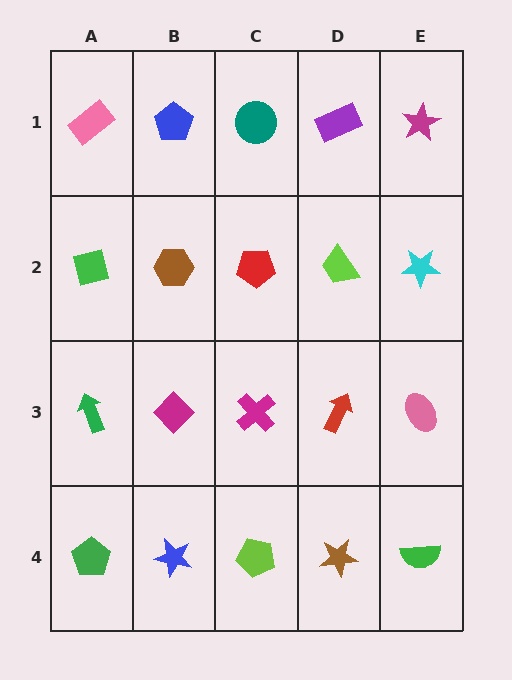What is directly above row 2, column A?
A pink rectangle.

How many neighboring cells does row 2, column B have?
4.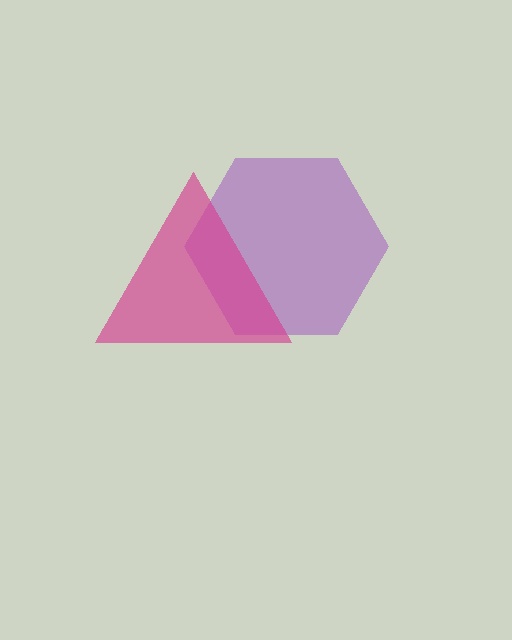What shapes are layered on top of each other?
The layered shapes are: a purple hexagon, a magenta triangle.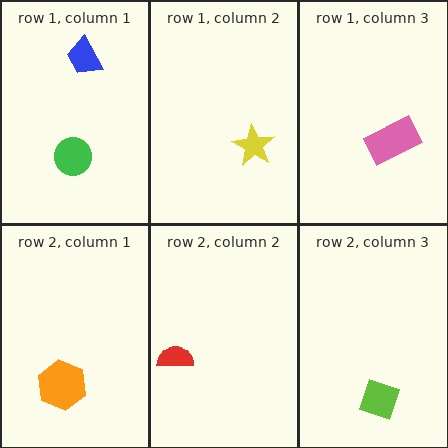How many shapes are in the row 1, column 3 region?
1.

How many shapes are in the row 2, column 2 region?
1.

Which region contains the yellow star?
The row 1, column 2 region.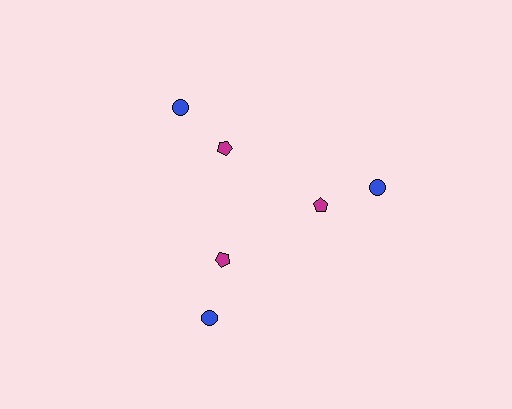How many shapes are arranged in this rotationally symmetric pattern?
There are 6 shapes, arranged in 3 groups of 2.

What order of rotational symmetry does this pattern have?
This pattern has 3-fold rotational symmetry.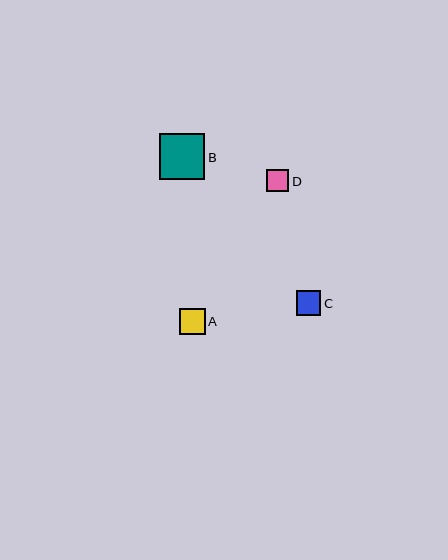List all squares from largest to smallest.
From largest to smallest: B, A, C, D.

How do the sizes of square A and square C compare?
Square A and square C are approximately the same size.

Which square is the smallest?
Square D is the smallest with a size of approximately 22 pixels.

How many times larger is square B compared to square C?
Square B is approximately 1.8 times the size of square C.